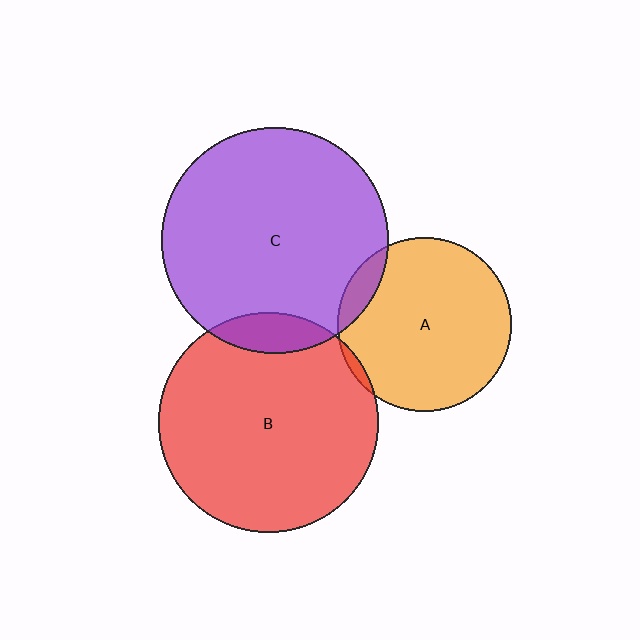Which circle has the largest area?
Circle C (purple).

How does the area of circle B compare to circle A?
Approximately 1.6 times.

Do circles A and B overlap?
Yes.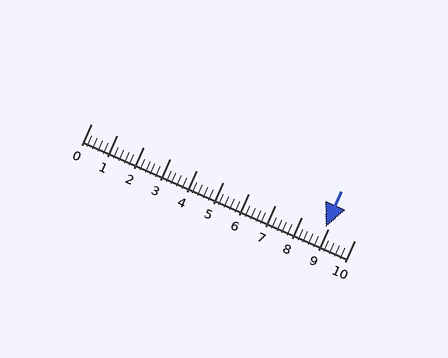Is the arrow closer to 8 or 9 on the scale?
The arrow is closer to 9.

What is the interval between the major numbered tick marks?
The major tick marks are spaced 1 units apart.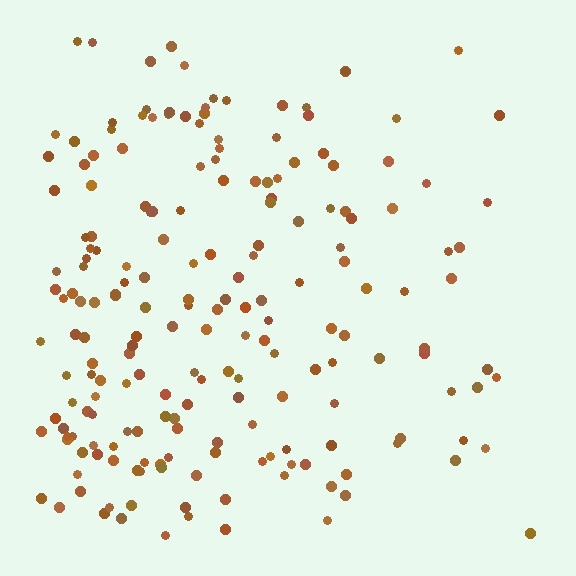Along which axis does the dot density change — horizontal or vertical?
Horizontal.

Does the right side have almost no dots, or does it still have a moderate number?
Still a moderate number, just noticeably fewer than the left.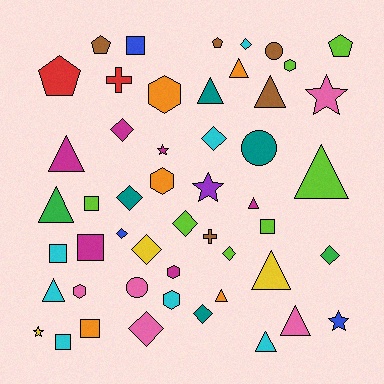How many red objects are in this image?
There are 2 red objects.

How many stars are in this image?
There are 5 stars.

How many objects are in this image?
There are 50 objects.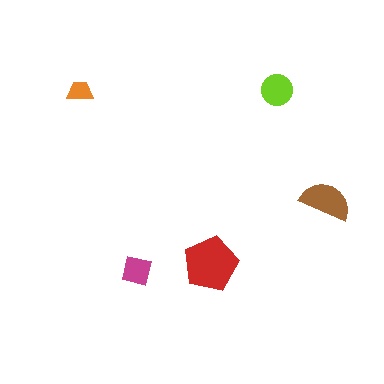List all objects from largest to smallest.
The red pentagon, the brown semicircle, the lime circle, the magenta square, the orange trapezoid.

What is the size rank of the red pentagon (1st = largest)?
1st.